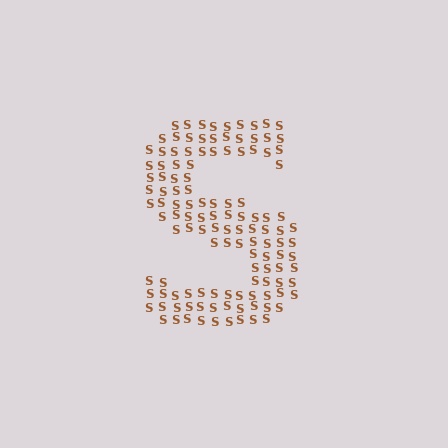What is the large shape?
The large shape is the letter S.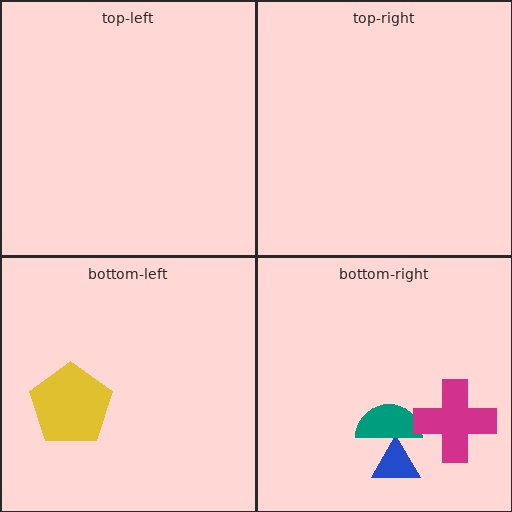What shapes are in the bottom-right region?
The blue triangle, the teal semicircle, the magenta cross.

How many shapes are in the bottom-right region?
3.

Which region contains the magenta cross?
The bottom-right region.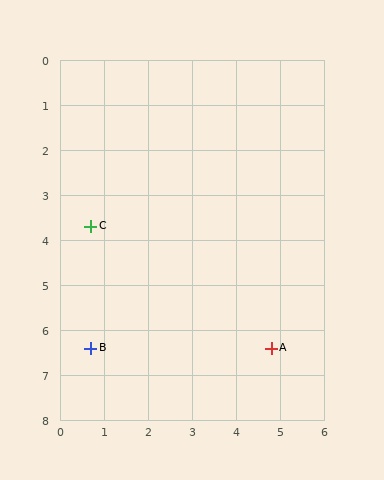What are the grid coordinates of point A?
Point A is at approximately (4.8, 6.4).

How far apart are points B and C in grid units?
Points B and C are about 2.7 grid units apart.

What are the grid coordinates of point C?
Point C is at approximately (0.7, 3.7).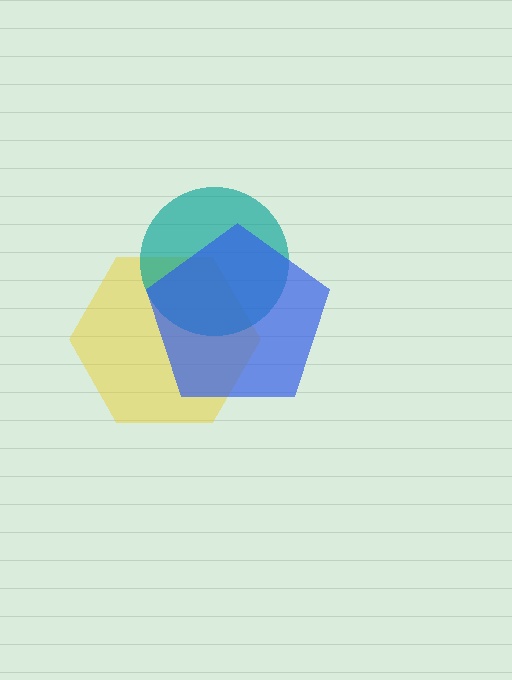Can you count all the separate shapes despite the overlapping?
Yes, there are 3 separate shapes.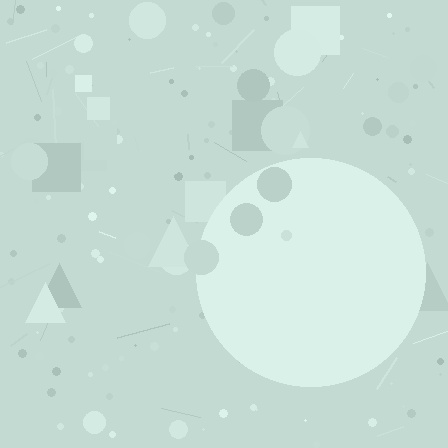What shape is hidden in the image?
A circle is hidden in the image.